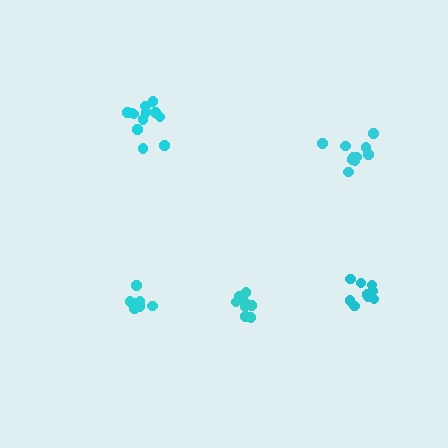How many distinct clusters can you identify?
There are 5 distinct clusters.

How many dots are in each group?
Group 1: 10 dots, Group 2: 12 dots, Group 3: 8 dots, Group 4: 7 dots, Group 5: 10 dots (47 total).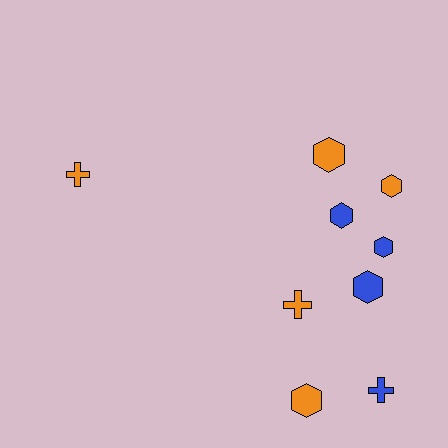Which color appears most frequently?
Orange, with 5 objects.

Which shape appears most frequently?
Hexagon, with 6 objects.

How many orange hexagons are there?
There are 3 orange hexagons.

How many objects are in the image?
There are 9 objects.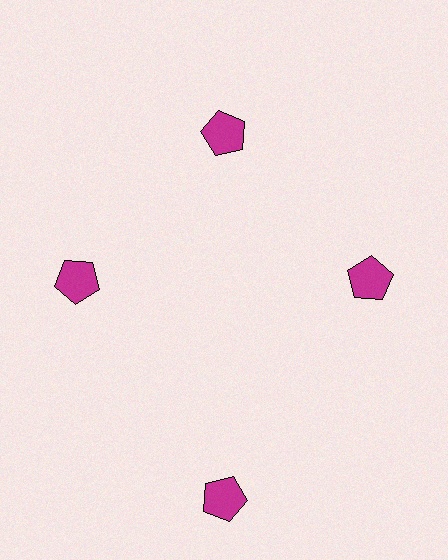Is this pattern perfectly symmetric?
No. The 4 magenta pentagons are arranged in a ring, but one element near the 6 o'clock position is pushed outward from the center, breaking the 4-fold rotational symmetry.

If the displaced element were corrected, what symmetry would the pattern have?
It would have 4-fold rotational symmetry — the pattern would map onto itself every 90 degrees.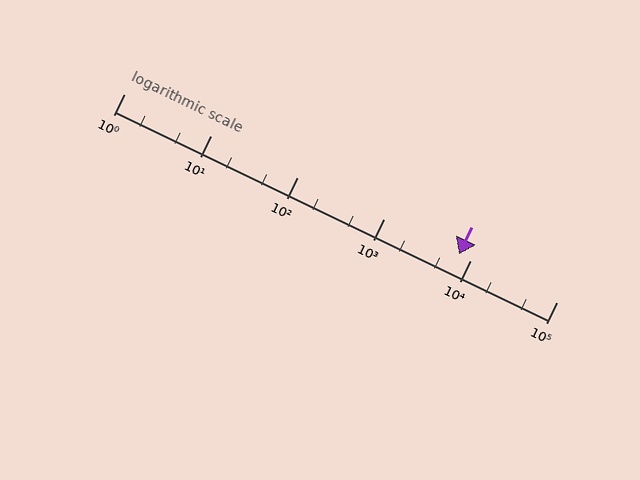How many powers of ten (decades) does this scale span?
The scale spans 5 decades, from 1 to 100000.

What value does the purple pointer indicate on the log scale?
The pointer indicates approximately 7400.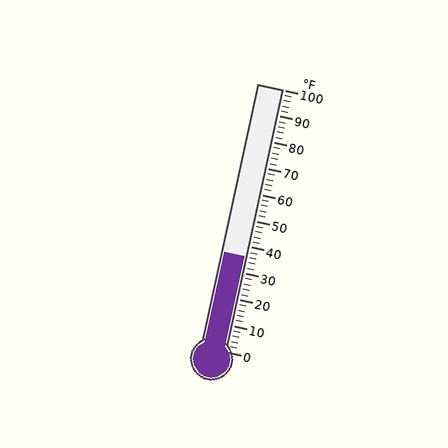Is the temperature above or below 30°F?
The temperature is above 30°F.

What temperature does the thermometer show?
The thermometer shows approximately 36°F.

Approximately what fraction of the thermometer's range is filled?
The thermometer is filled to approximately 35% of its range.